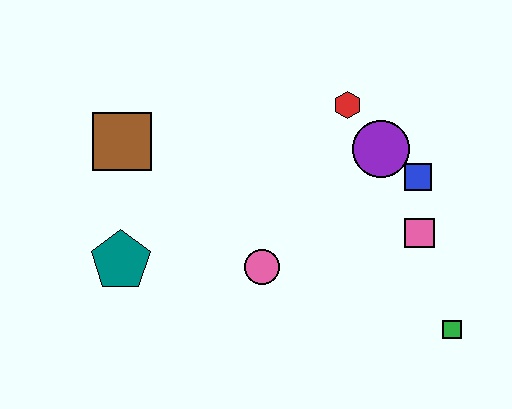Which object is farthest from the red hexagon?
The teal pentagon is farthest from the red hexagon.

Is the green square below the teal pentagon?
Yes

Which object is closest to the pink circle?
The teal pentagon is closest to the pink circle.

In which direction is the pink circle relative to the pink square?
The pink circle is to the left of the pink square.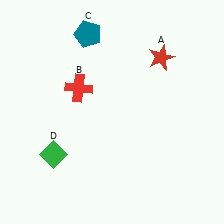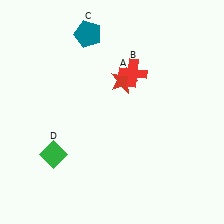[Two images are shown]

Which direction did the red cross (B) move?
The red cross (B) moved right.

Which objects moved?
The objects that moved are: the red star (A), the red cross (B).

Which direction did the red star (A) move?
The red star (A) moved left.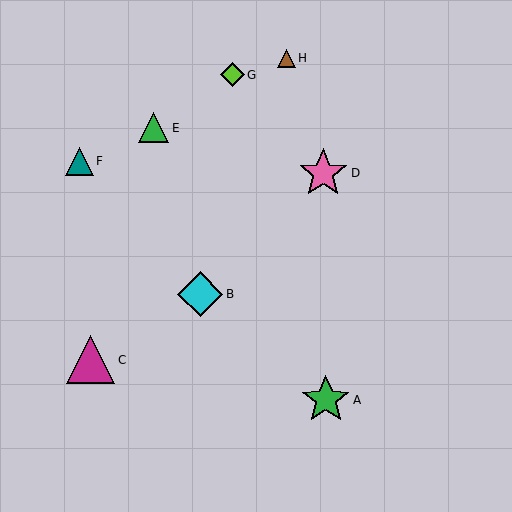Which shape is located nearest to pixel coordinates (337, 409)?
The green star (labeled A) at (326, 400) is nearest to that location.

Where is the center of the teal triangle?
The center of the teal triangle is at (80, 161).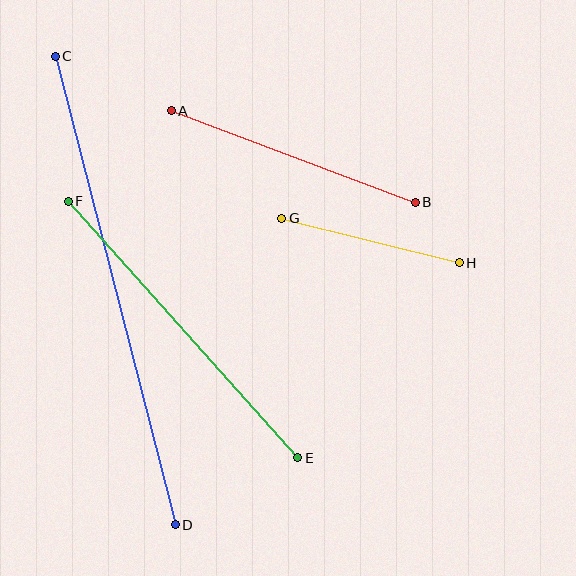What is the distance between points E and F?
The distance is approximately 345 pixels.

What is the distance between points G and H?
The distance is approximately 183 pixels.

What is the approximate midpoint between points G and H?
The midpoint is at approximately (370, 240) pixels.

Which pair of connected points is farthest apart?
Points C and D are farthest apart.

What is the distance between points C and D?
The distance is approximately 484 pixels.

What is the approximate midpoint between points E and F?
The midpoint is at approximately (183, 330) pixels.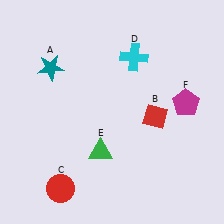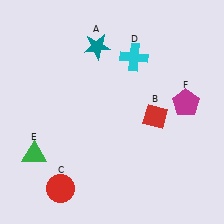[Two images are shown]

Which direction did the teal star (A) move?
The teal star (A) moved right.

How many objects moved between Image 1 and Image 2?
2 objects moved between the two images.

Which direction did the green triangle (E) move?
The green triangle (E) moved left.